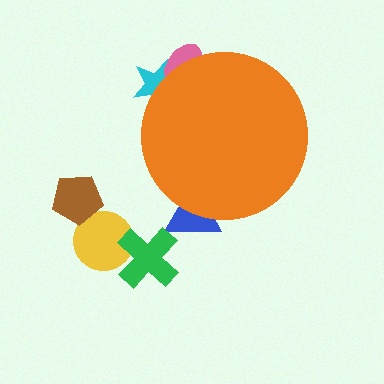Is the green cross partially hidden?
No, the green cross is fully visible.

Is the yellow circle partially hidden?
No, the yellow circle is fully visible.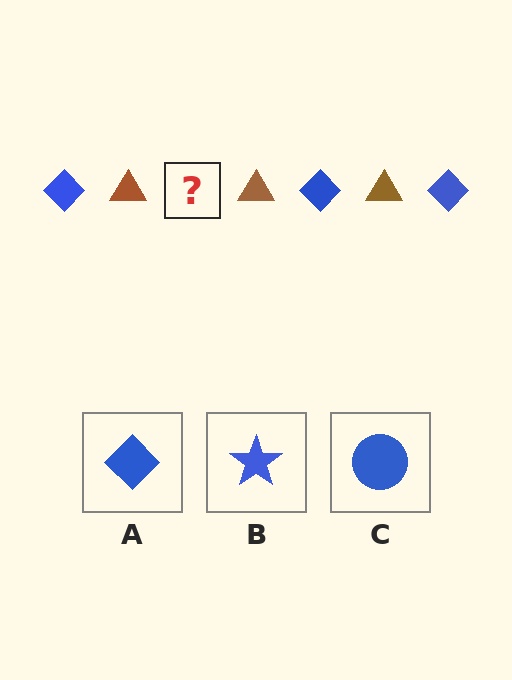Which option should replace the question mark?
Option A.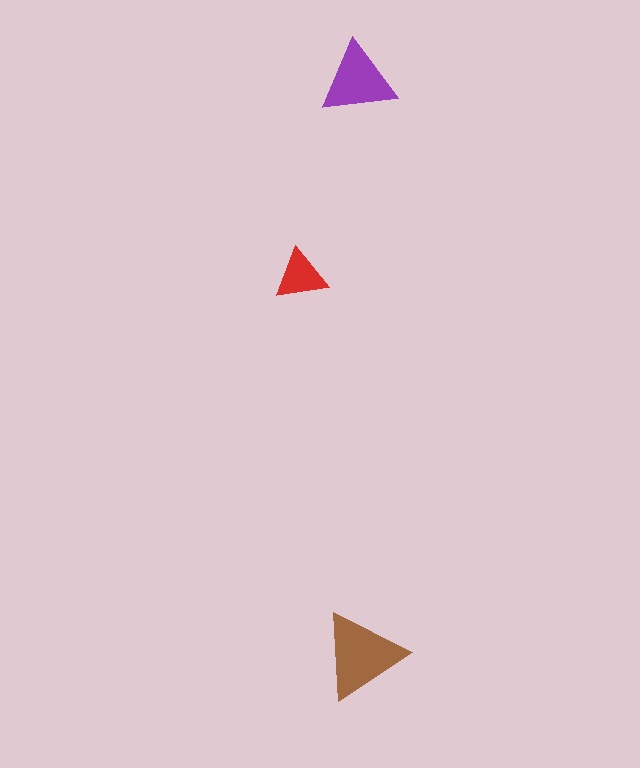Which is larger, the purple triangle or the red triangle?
The purple one.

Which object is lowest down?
The brown triangle is bottommost.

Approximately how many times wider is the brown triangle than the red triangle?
About 1.5 times wider.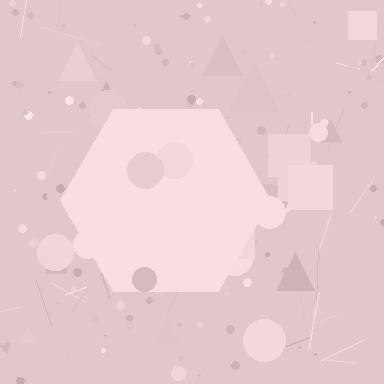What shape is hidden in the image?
A hexagon is hidden in the image.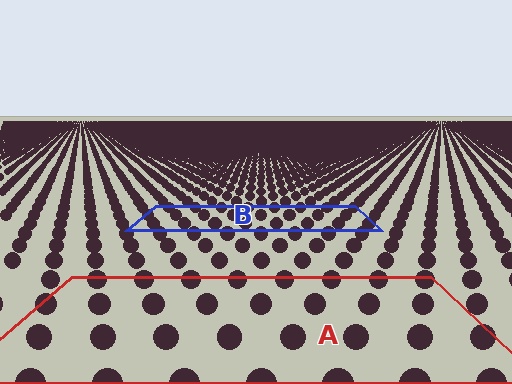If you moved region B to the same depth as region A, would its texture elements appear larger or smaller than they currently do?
They would appear larger. At a closer depth, the same texture elements are projected at a bigger on-screen size.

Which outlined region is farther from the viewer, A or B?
Region B is farther from the viewer — the texture elements inside it appear smaller and more densely packed.